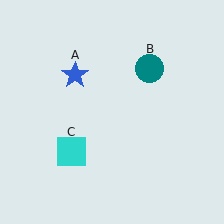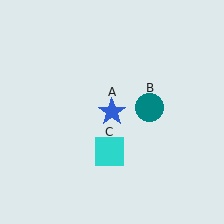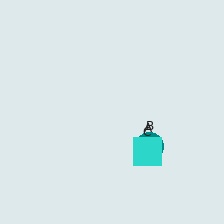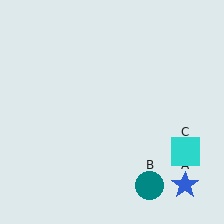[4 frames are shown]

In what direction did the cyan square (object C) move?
The cyan square (object C) moved right.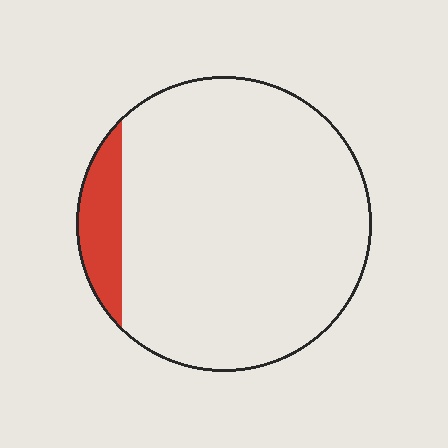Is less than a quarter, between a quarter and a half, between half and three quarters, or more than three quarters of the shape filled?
Less than a quarter.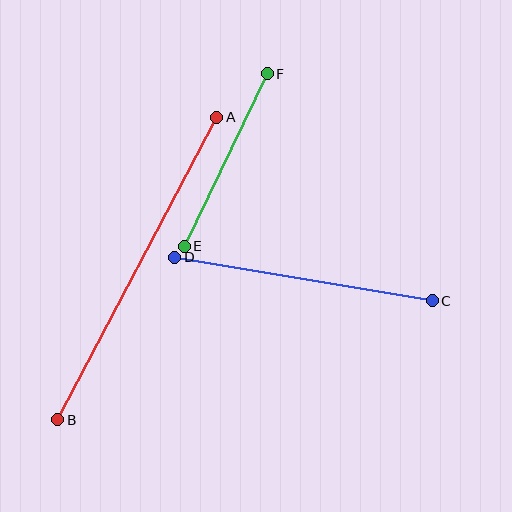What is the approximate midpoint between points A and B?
The midpoint is at approximately (137, 268) pixels.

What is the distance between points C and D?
The distance is approximately 261 pixels.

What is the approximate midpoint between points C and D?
The midpoint is at approximately (303, 279) pixels.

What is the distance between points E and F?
The distance is approximately 191 pixels.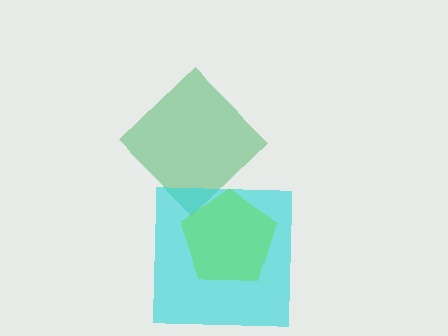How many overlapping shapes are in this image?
There are 3 overlapping shapes in the image.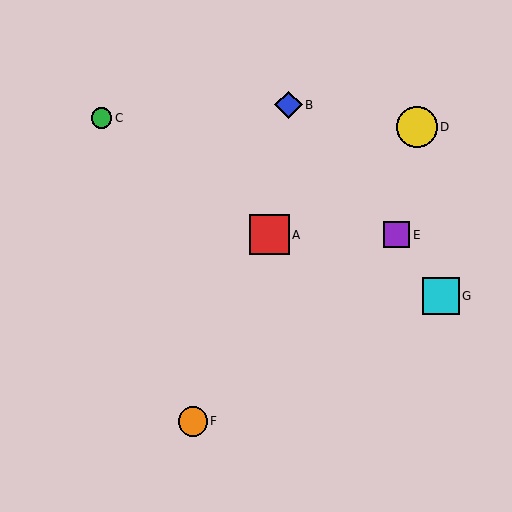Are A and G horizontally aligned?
No, A is at y≈235 and G is at y≈296.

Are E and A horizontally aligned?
Yes, both are at y≈235.